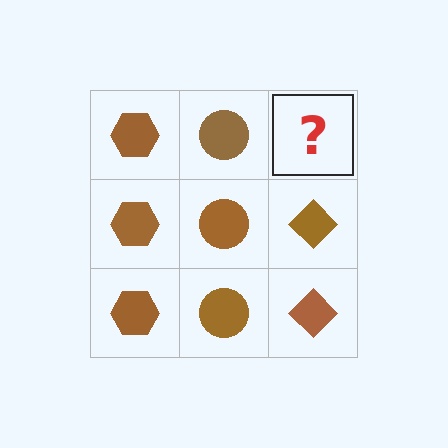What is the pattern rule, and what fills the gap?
The rule is that each column has a consistent shape. The gap should be filled with a brown diamond.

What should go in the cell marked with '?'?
The missing cell should contain a brown diamond.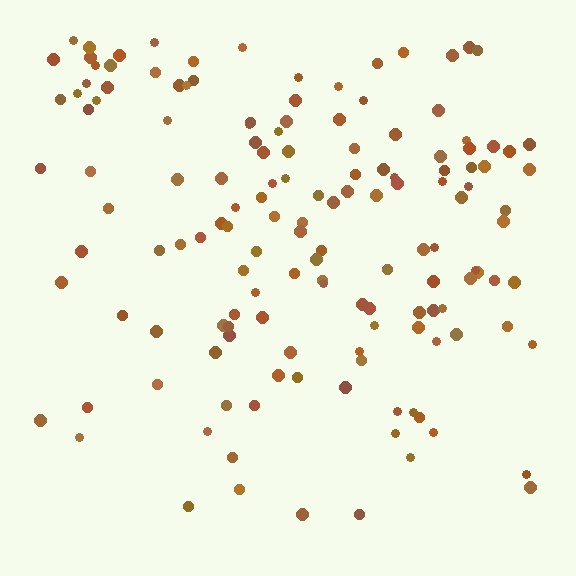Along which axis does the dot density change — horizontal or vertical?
Vertical.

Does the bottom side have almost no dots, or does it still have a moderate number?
Still a moderate number, just noticeably fewer than the top.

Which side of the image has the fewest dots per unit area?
The bottom.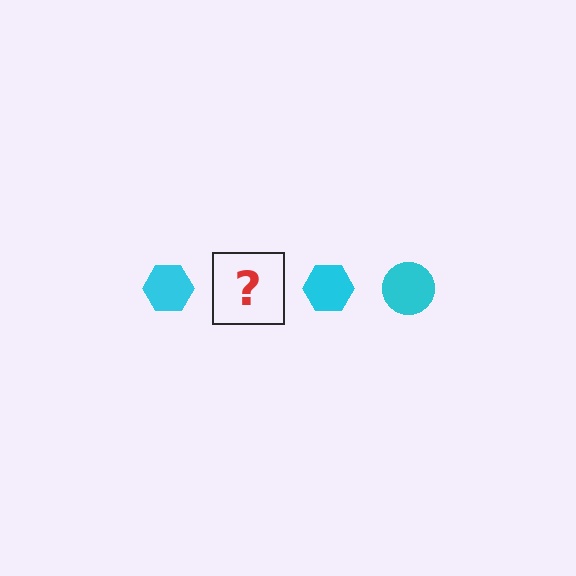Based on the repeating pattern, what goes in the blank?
The blank should be a cyan circle.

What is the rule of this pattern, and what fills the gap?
The rule is that the pattern cycles through hexagon, circle shapes in cyan. The gap should be filled with a cyan circle.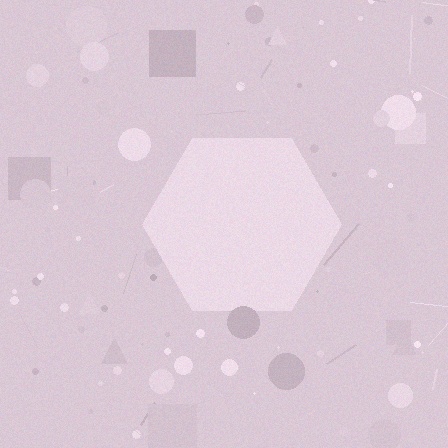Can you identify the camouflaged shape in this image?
The camouflaged shape is a hexagon.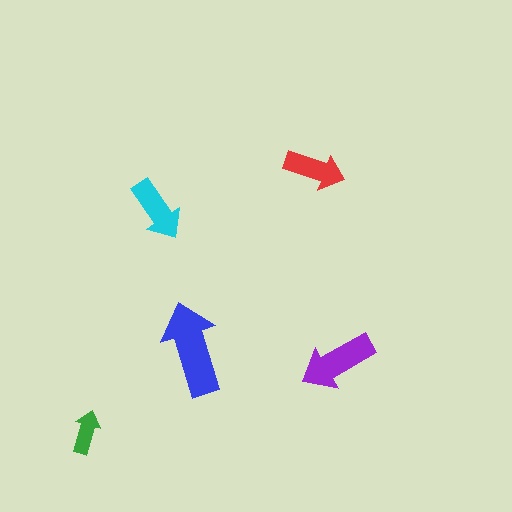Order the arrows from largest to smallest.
the blue one, the purple one, the cyan one, the red one, the green one.